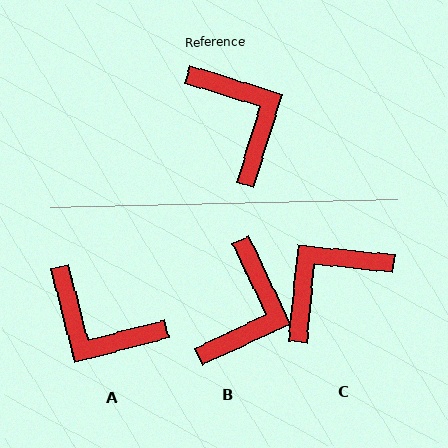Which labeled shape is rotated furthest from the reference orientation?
A, about 148 degrees away.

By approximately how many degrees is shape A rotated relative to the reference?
Approximately 148 degrees clockwise.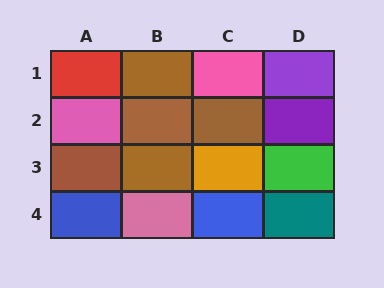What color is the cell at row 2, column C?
Brown.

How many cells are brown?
5 cells are brown.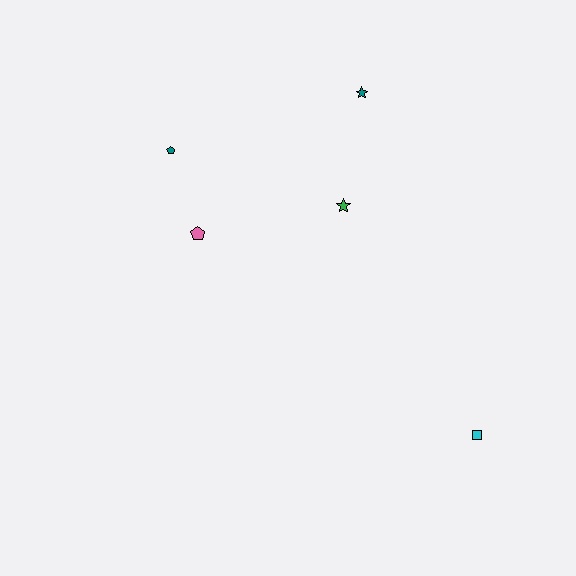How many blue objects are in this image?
There are no blue objects.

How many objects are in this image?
There are 5 objects.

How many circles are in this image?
There are no circles.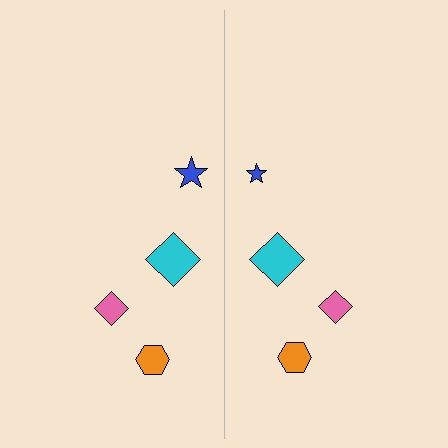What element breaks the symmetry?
The blue star on the right side has a different size than its mirror counterpart.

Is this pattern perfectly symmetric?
No, the pattern is not perfectly symmetric. The blue star on the right side has a different size than its mirror counterpart.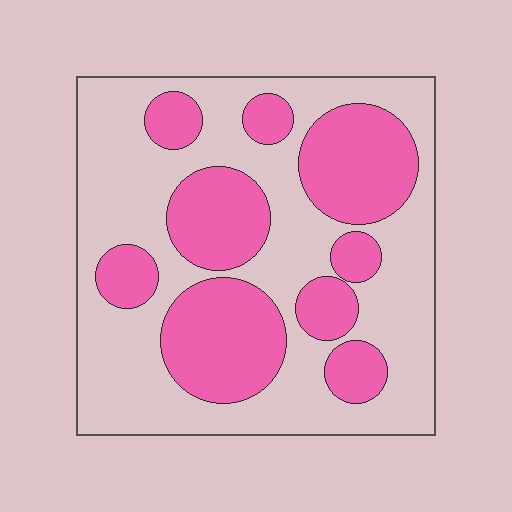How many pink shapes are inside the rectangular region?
9.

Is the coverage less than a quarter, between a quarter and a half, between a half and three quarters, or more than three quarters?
Between a quarter and a half.